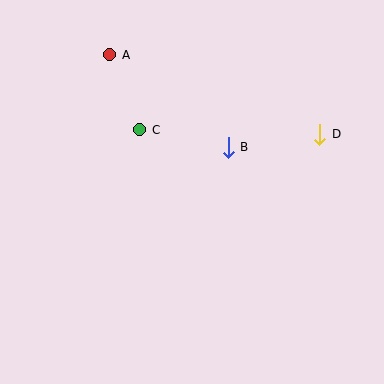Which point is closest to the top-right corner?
Point D is closest to the top-right corner.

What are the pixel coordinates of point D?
Point D is at (320, 135).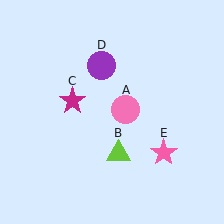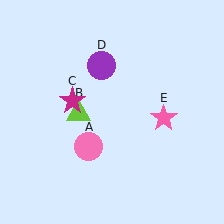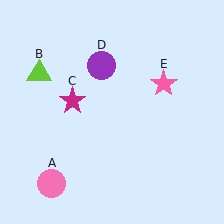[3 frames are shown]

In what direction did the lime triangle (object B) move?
The lime triangle (object B) moved up and to the left.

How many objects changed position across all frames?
3 objects changed position: pink circle (object A), lime triangle (object B), pink star (object E).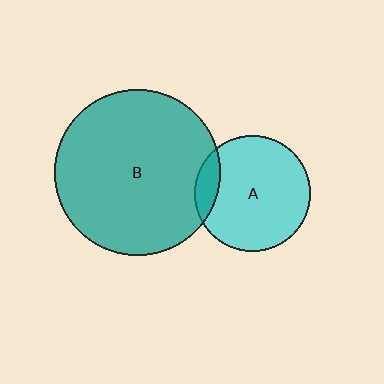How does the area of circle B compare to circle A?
Approximately 2.0 times.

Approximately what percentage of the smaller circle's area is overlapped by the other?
Approximately 10%.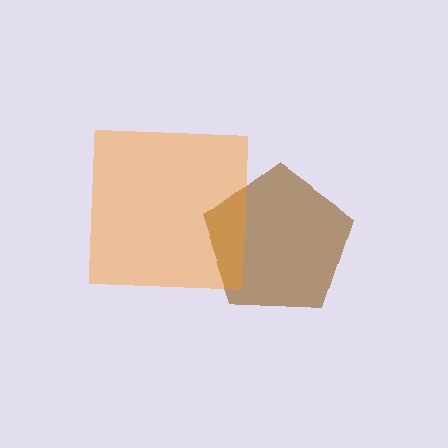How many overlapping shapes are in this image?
There are 2 overlapping shapes in the image.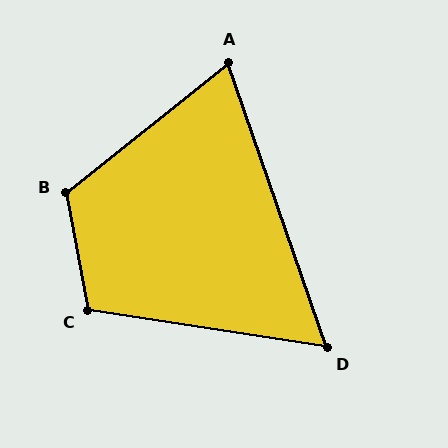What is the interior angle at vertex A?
Approximately 71 degrees (acute).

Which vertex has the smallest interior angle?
D, at approximately 62 degrees.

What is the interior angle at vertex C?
Approximately 109 degrees (obtuse).